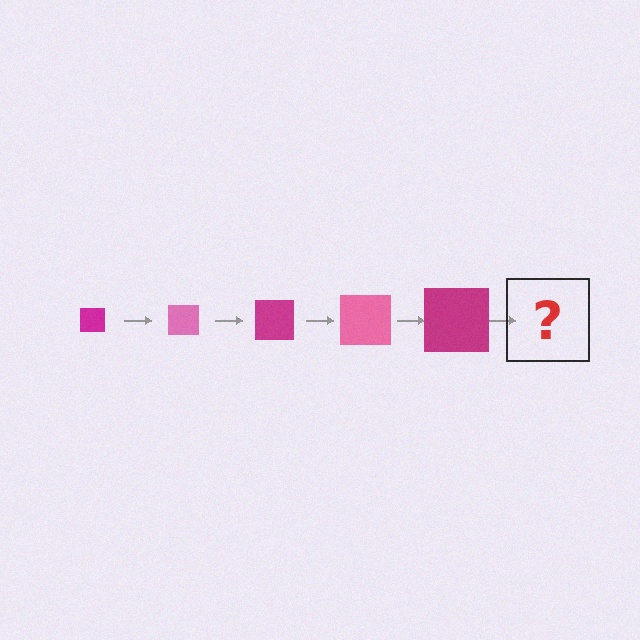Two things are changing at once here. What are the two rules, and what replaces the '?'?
The two rules are that the square grows larger each step and the color cycles through magenta and pink. The '?' should be a pink square, larger than the previous one.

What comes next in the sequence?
The next element should be a pink square, larger than the previous one.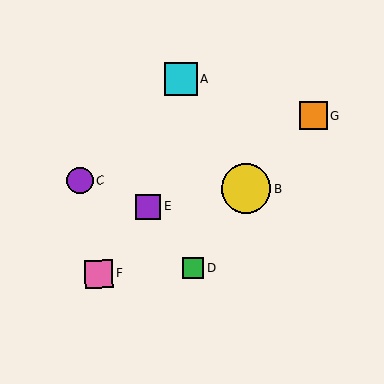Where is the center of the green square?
The center of the green square is at (194, 268).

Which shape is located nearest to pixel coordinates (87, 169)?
The purple circle (labeled C) at (80, 181) is nearest to that location.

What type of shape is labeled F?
Shape F is a pink square.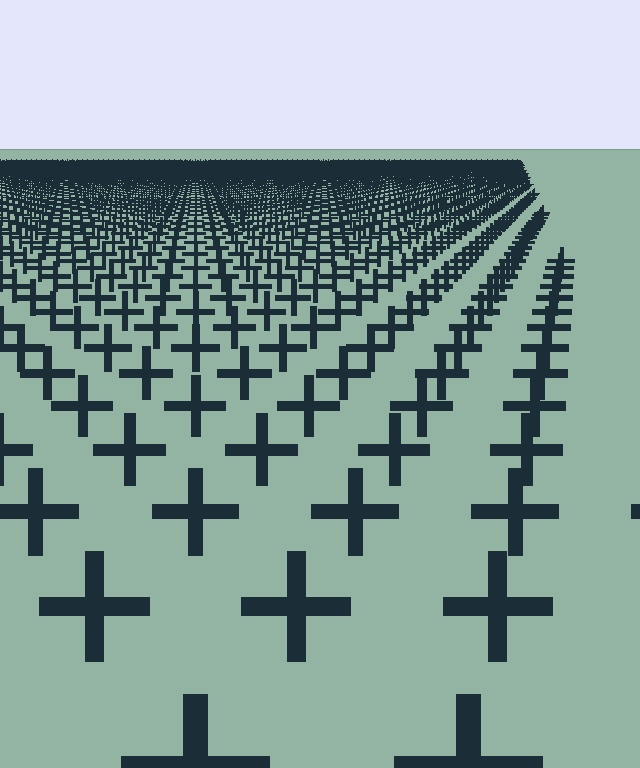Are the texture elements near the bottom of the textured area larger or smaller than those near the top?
Larger. Near the bottom, elements are closer to the viewer and appear at a bigger on-screen size.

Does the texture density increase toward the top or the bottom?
Density increases toward the top.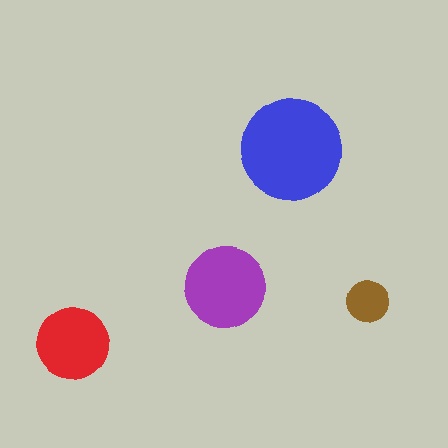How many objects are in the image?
There are 4 objects in the image.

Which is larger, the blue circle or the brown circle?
The blue one.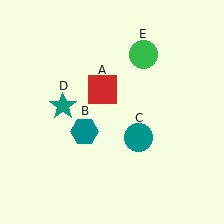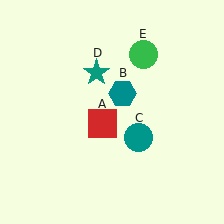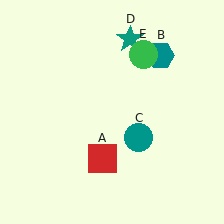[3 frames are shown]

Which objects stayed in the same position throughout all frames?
Teal circle (object C) and green circle (object E) remained stationary.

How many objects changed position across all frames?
3 objects changed position: red square (object A), teal hexagon (object B), teal star (object D).